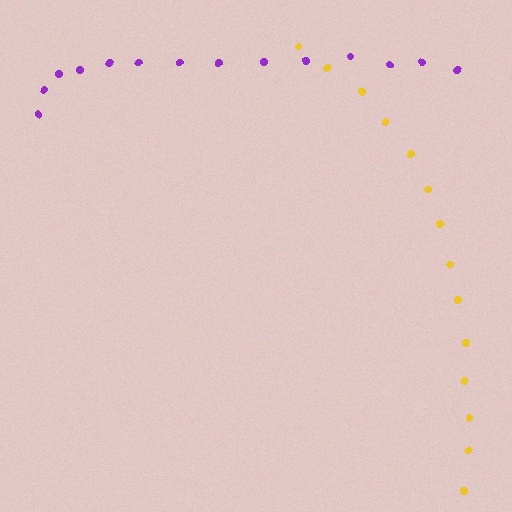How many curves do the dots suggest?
There are 2 distinct paths.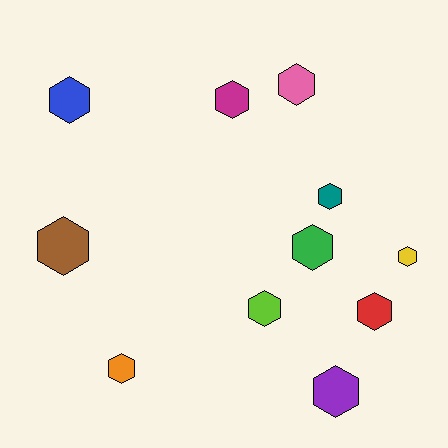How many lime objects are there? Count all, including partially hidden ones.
There is 1 lime object.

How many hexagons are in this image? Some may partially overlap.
There are 11 hexagons.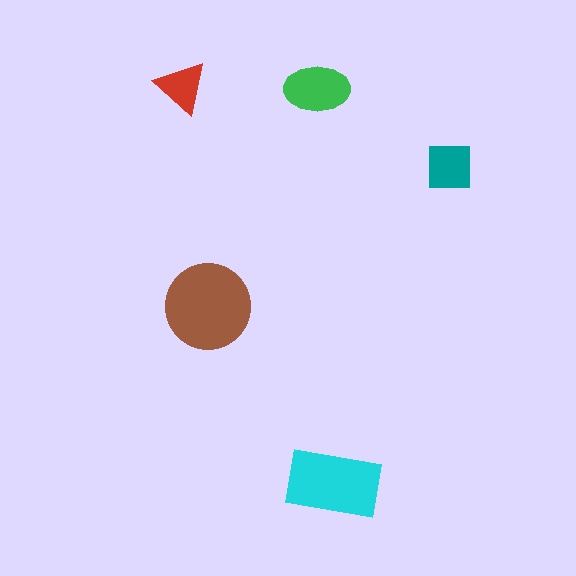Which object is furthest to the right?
The teal square is rightmost.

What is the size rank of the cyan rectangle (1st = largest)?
2nd.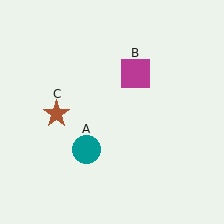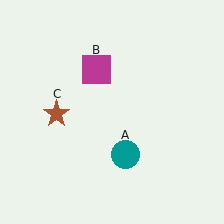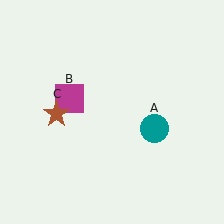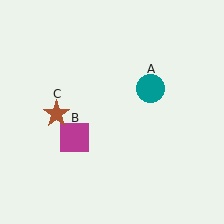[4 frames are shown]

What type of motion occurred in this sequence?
The teal circle (object A), magenta square (object B) rotated counterclockwise around the center of the scene.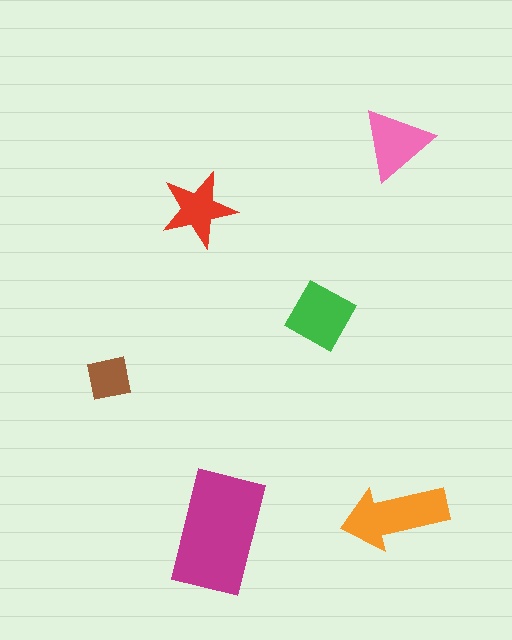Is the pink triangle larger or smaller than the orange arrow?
Smaller.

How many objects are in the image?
There are 6 objects in the image.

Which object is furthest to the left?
The brown square is leftmost.